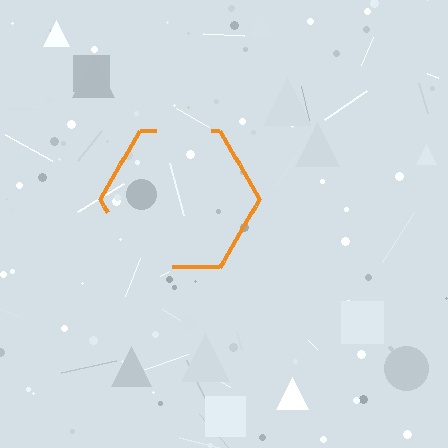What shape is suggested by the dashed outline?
The dashed outline suggests a hexagon.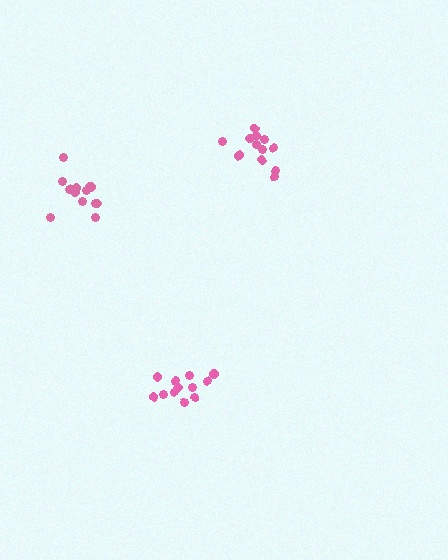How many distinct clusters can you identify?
There are 3 distinct clusters.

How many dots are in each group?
Group 1: 12 dots, Group 2: 12 dots, Group 3: 13 dots (37 total).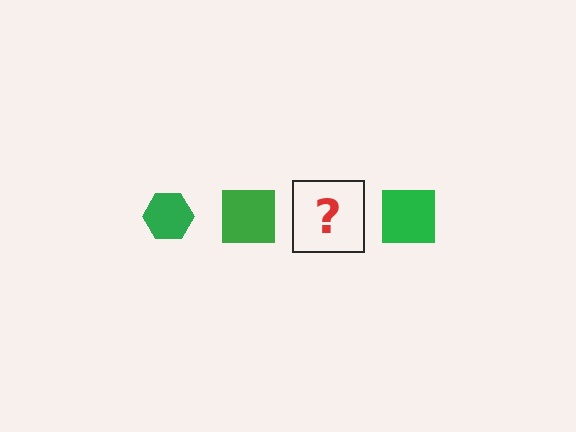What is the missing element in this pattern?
The missing element is a green hexagon.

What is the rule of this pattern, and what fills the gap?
The rule is that the pattern cycles through hexagon, square shapes in green. The gap should be filled with a green hexagon.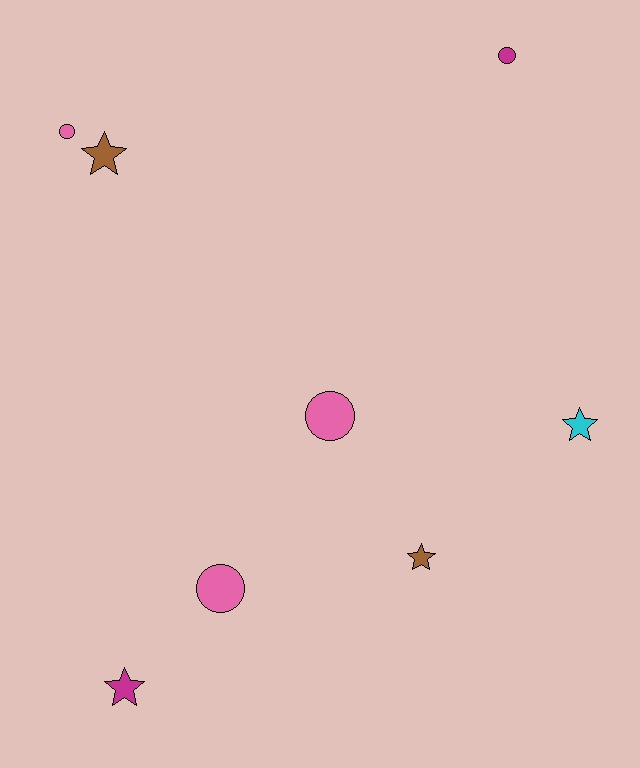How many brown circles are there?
There are no brown circles.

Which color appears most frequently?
Pink, with 3 objects.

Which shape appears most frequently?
Circle, with 4 objects.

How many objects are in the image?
There are 8 objects.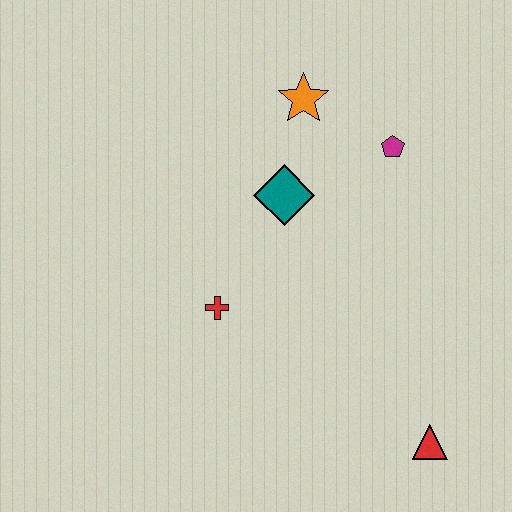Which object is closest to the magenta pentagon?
The orange star is closest to the magenta pentagon.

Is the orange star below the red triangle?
No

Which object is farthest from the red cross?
The red triangle is farthest from the red cross.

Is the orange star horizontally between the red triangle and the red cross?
Yes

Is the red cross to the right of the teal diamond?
No